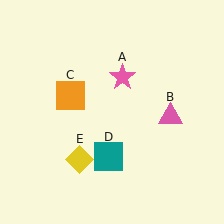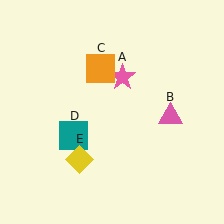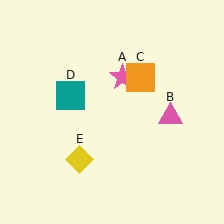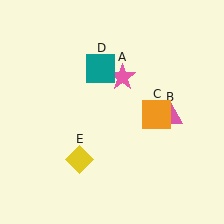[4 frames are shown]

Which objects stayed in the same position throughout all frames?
Pink star (object A) and pink triangle (object B) and yellow diamond (object E) remained stationary.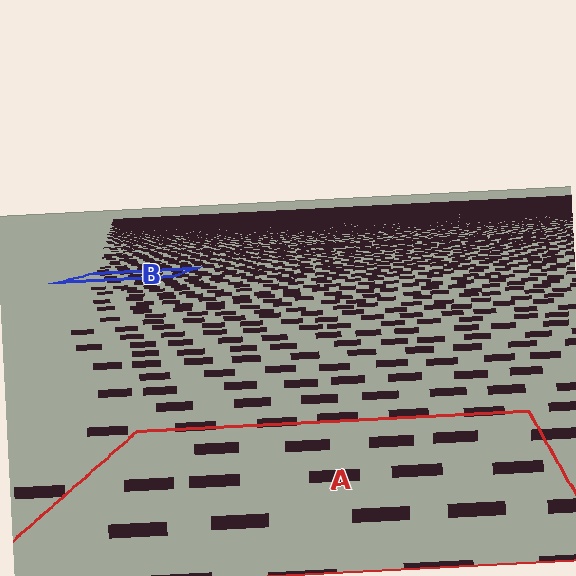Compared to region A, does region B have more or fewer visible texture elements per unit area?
Region B has more texture elements per unit area — they are packed more densely because it is farther away.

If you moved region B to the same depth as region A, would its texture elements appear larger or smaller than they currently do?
They would appear larger. At a closer depth, the same texture elements are projected at a bigger on-screen size.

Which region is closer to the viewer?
Region A is closer. The texture elements there are larger and more spread out.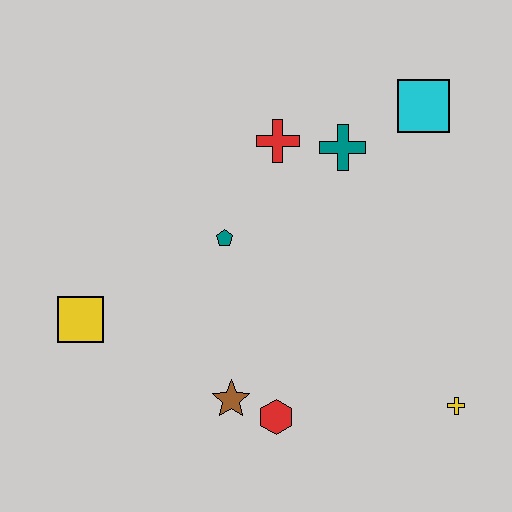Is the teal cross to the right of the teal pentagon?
Yes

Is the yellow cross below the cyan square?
Yes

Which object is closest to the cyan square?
The teal cross is closest to the cyan square.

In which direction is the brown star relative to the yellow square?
The brown star is to the right of the yellow square.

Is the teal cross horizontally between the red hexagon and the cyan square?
Yes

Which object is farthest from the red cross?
The yellow cross is farthest from the red cross.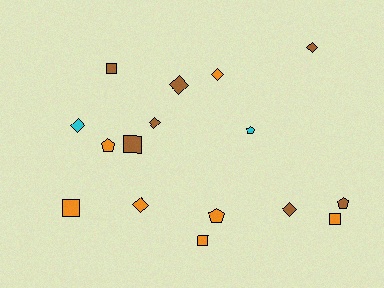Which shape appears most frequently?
Diamond, with 7 objects.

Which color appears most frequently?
Orange, with 7 objects.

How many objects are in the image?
There are 16 objects.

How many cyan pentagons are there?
There is 1 cyan pentagon.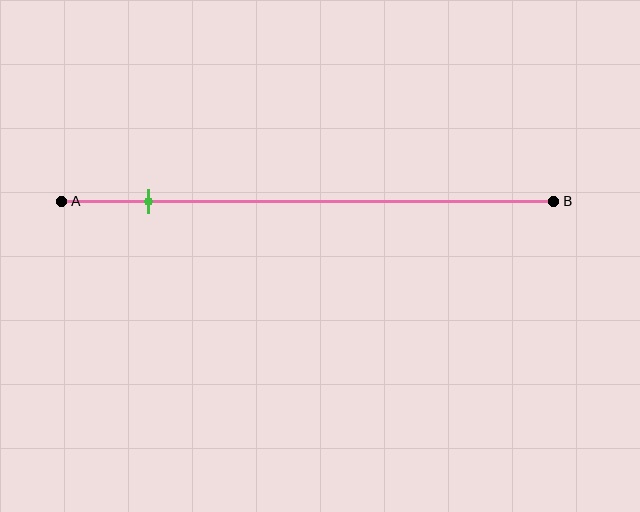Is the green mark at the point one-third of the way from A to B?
No, the mark is at about 20% from A, not at the 33% one-third point.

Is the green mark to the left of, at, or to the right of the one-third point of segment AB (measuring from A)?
The green mark is to the left of the one-third point of segment AB.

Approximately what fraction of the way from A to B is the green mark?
The green mark is approximately 20% of the way from A to B.